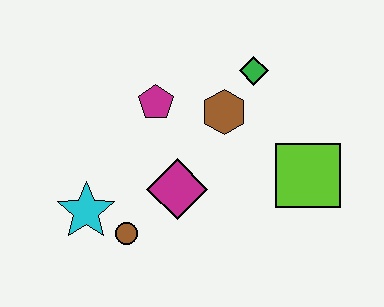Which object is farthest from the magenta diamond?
The green diamond is farthest from the magenta diamond.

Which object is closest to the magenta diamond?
The brown circle is closest to the magenta diamond.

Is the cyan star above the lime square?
No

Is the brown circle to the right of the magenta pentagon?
No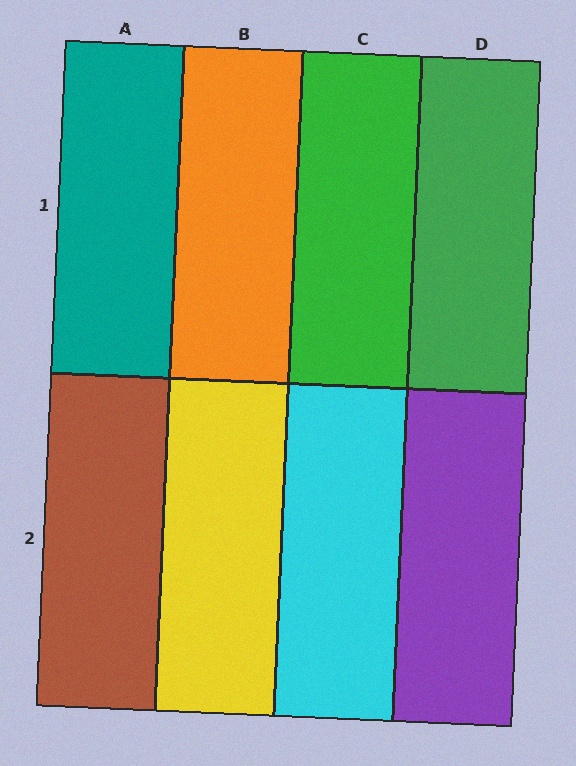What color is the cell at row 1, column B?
Orange.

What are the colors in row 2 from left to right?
Brown, yellow, cyan, purple.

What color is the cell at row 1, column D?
Green.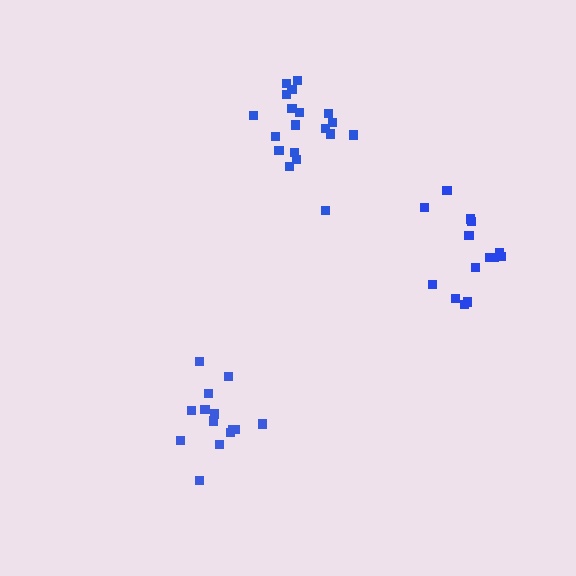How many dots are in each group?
Group 1: 14 dots, Group 2: 14 dots, Group 3: 19 dots (47 total).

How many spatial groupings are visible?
There are 3 spatial groupings.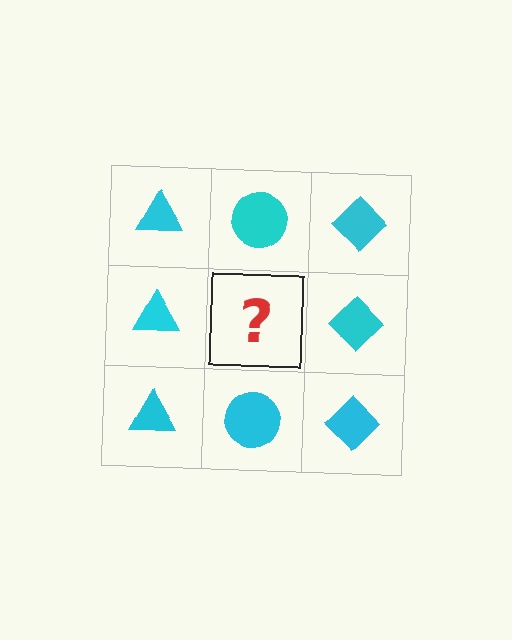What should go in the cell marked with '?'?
The missing cell should contain a cyan circle.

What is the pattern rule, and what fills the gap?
The rule is that each column has a consistent shape. The gap should be filled with a cyan circle.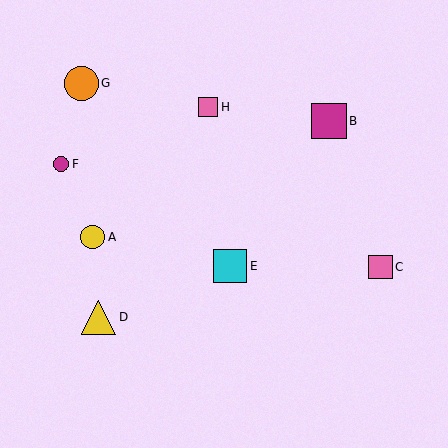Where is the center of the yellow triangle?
The center of the yellow triangle is at (99, 317).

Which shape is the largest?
The magenta square (labeled B) is the largest.